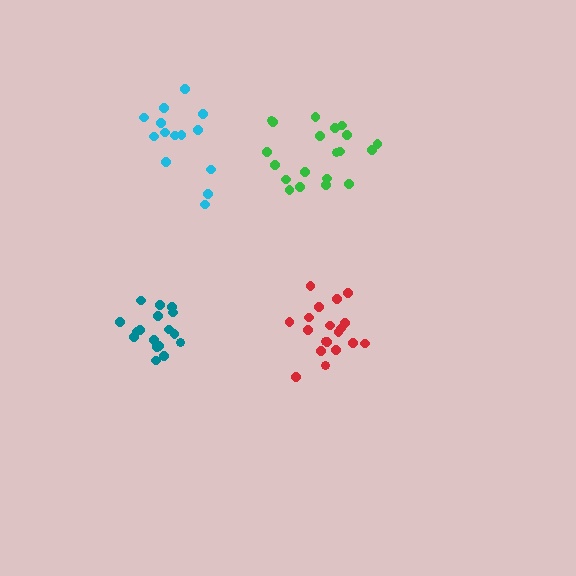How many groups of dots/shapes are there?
There are 4 groups.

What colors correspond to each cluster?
The clusters are colored: cyan, red, teal, green.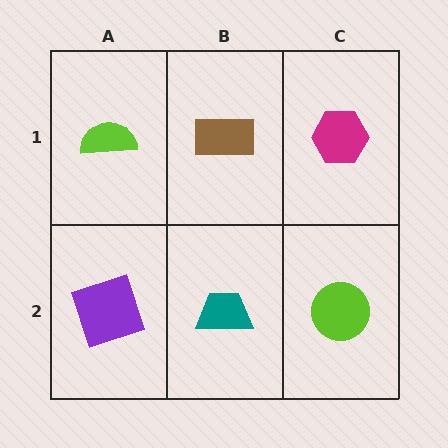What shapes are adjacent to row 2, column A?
A lime semicircle (row 1, column A), a teal trapezoid (row 2, column B).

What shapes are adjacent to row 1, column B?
A teal trapezoid (row 2, column B), a lime semicircle (row 1, column A), a magenta hexagon (row 1, column C).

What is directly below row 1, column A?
A purple square.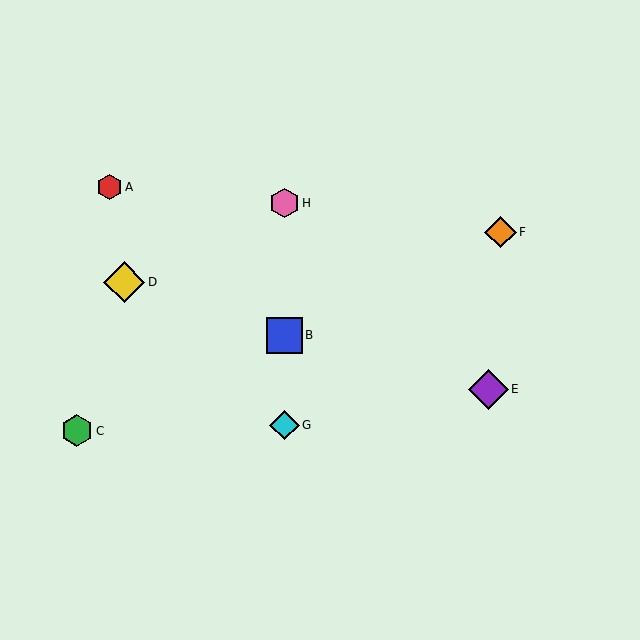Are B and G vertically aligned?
Yes, both are at x≈284.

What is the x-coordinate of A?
Object A is at x≈109.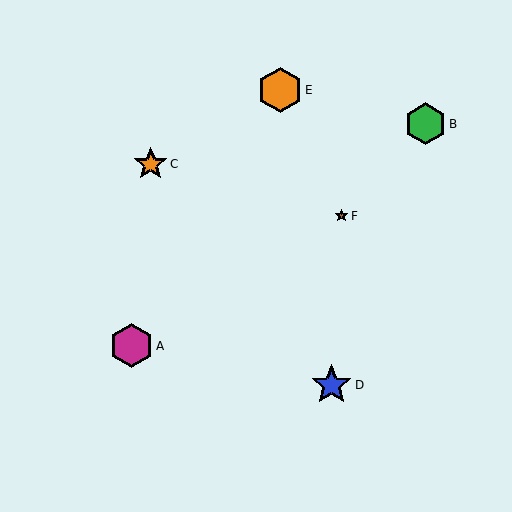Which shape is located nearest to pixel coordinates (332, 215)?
The brown star (labeled F) at (342, 216) is nearest to that location.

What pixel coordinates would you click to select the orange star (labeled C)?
Click at (151, 164) to select the orange star C.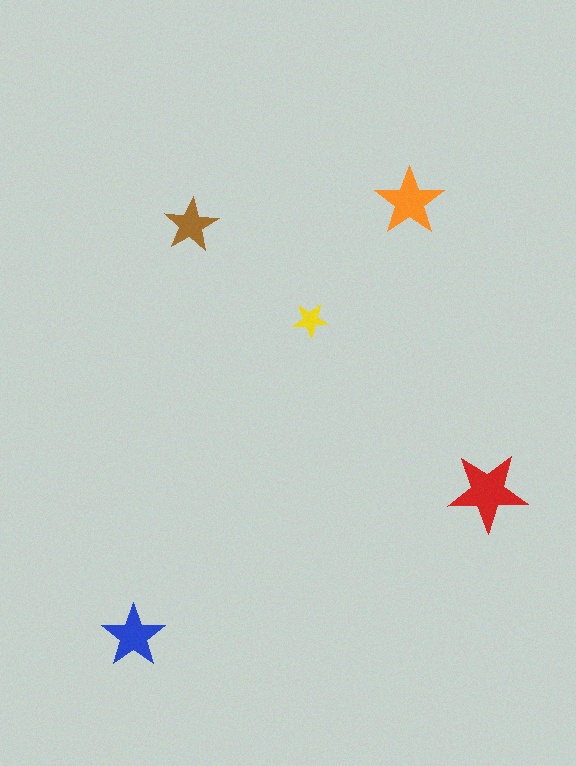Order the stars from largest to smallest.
the red one, the orange one, the blue one, the brown one, the yellow one.